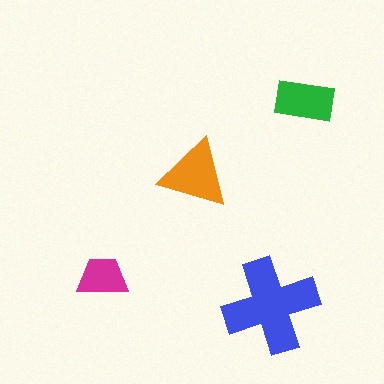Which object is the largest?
The blue cross.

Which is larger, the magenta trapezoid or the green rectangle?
The green rectangle.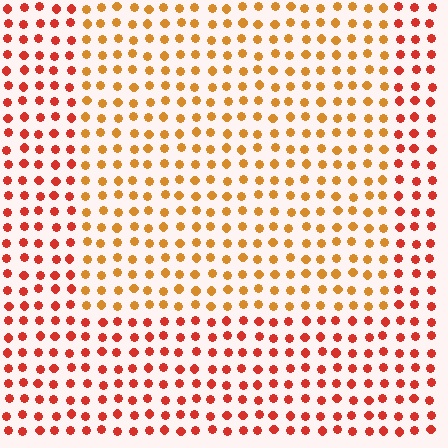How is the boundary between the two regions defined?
The boundary is defined purely by a slight shift in hue (about 32 degrees). Spacing, size, and orientation are identical on both sides.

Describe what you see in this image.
The image is filled with small red elements in a uniform arrangement. A rectangle-shaped region is visible where the elements are tinted to a slightly different hue, forming a subtle color boundary.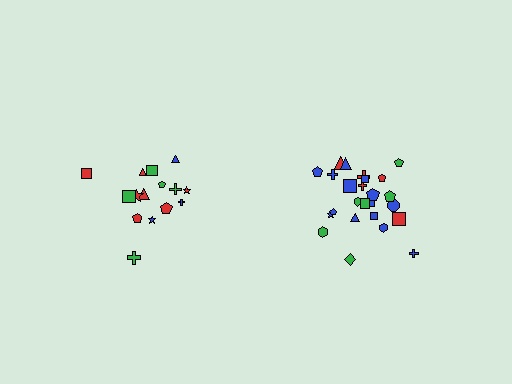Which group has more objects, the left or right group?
The right group.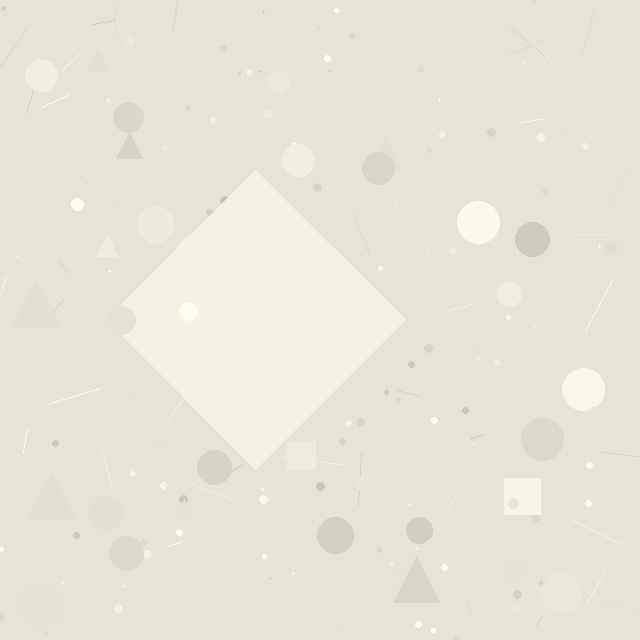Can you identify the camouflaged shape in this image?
The camouflaged shape is a diamond.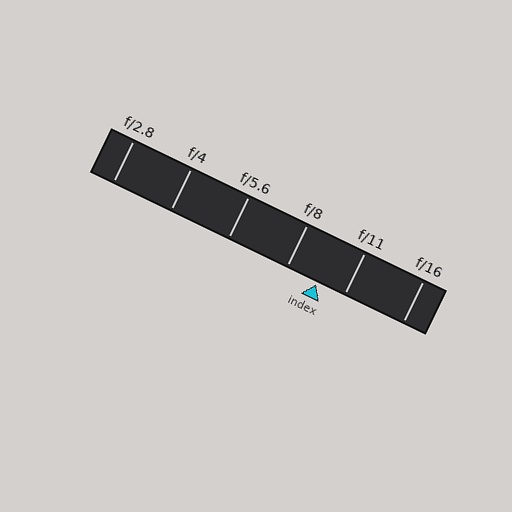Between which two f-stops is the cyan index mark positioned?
The index mark is between f/8 and f/11.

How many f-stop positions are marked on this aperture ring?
There are 6 f-stop positions marked.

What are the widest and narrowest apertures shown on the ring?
The widest aperture shown is f/2.8 and the narrowest is f/16.